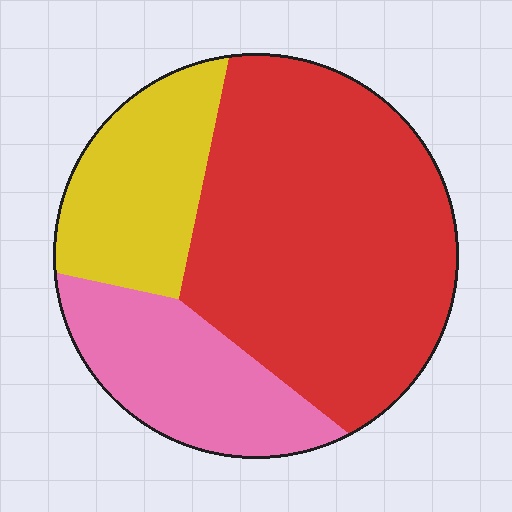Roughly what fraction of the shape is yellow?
Yellow takes up about one fifth (1/5) of the shape.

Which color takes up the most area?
Red, at roughly 60%.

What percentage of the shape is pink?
Pink takes up less than a quarter of the shape.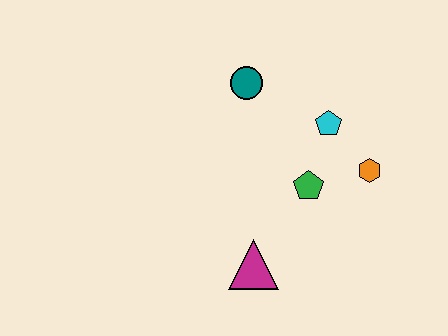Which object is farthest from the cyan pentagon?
The magenta triangle is farthest from the cyan pentagon.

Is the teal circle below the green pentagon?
No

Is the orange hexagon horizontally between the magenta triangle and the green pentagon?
No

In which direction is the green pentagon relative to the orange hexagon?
The green pentagon is to the left of the orange hexagon.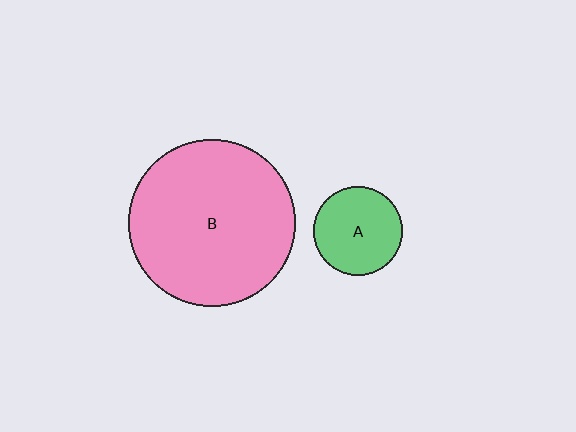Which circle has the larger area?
Circle B (pink).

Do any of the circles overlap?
No, none of the circles overlap.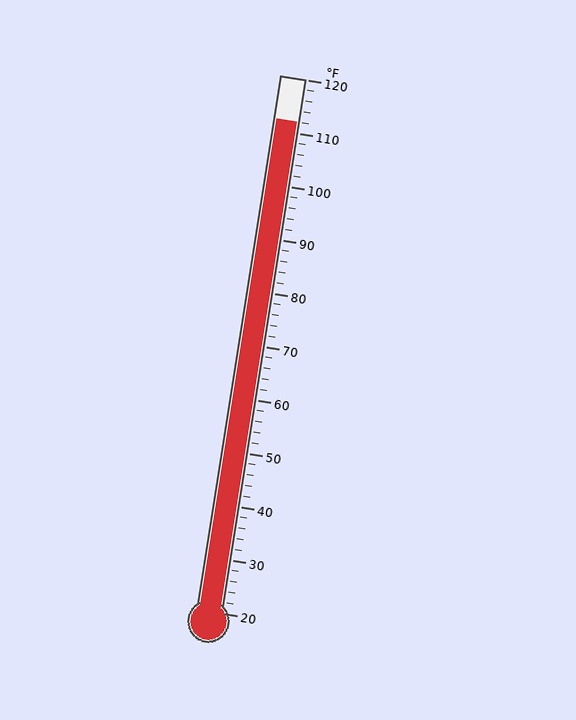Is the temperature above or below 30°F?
The temperature is above 30°F.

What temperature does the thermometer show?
The thermometer shows approximately 112°F.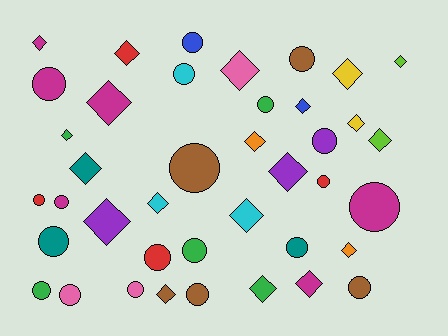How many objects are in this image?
There are 40 objects.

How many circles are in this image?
There are 20 circles.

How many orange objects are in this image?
There are 2 orange objects.